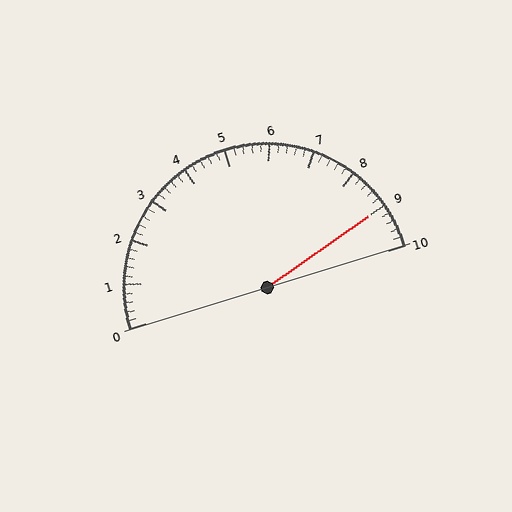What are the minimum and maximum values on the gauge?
The gauge ranges from 0 to 10.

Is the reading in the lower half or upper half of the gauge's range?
The reading is in the upper half of the range (0 to 10).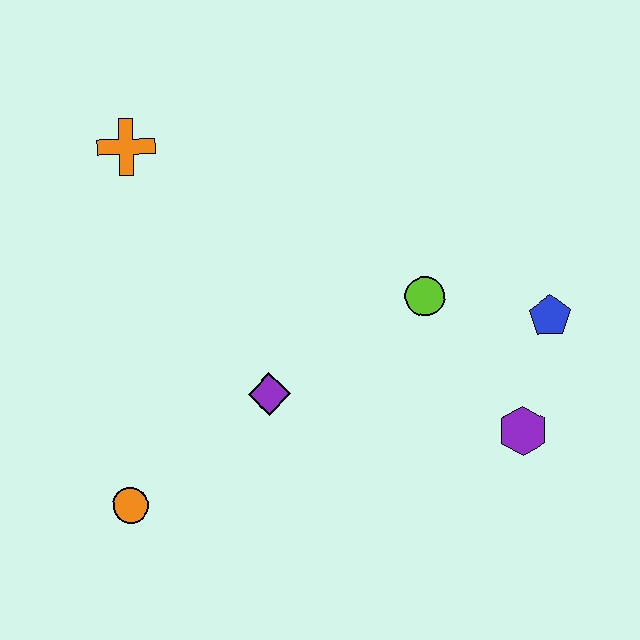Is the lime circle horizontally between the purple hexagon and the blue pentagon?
No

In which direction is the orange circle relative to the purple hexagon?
The orange circle is to the left of the purple hexagon.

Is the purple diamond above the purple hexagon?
Yes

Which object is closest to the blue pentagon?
The purple hexagon is closest to the blue pentagon.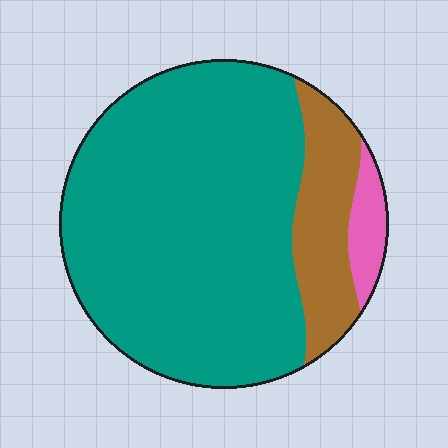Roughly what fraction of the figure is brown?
Brown covers 16% of the figure.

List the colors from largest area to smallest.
From largest to smallest: teal, brown, pink.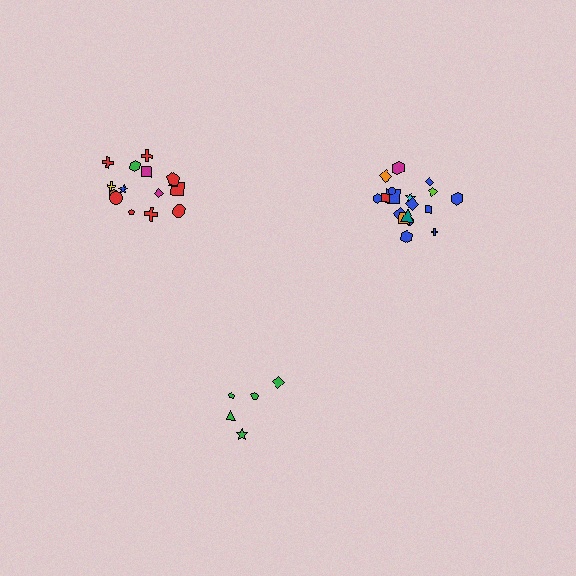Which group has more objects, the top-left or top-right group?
The top-right group.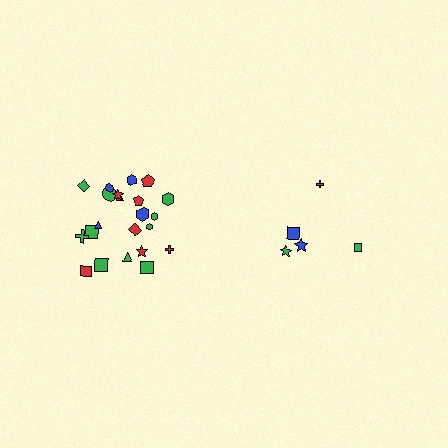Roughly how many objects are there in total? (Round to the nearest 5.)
Roughly 25 objects in total.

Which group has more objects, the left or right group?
The left group.